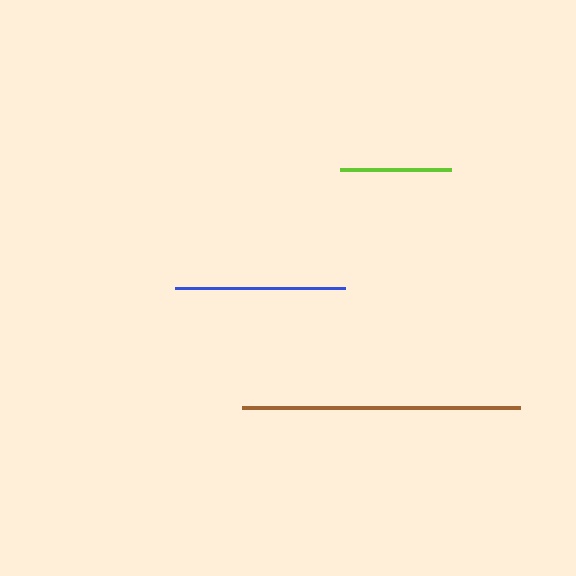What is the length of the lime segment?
The lime segment is approximately 110 pixels long.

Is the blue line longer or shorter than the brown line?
The brown line is longer than the blue line.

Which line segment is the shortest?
The lime line is the shortest at approximately 110 pixels.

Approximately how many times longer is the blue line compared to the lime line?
The blue line is approximately 1.5 times the length of the lime line.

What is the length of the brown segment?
The brown segment is approximately 278 pixels long.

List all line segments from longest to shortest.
From longest to shortest: brown, blue, lime.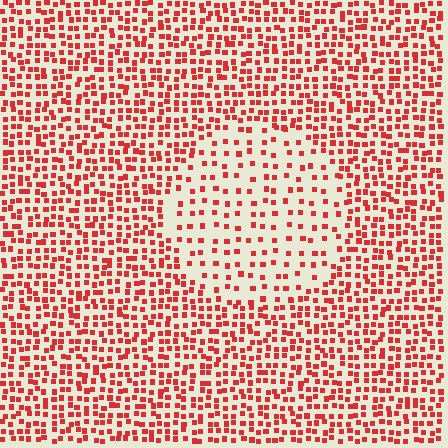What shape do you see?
I see a circle.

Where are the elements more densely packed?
The elements are more densely packed outside the circle boundary.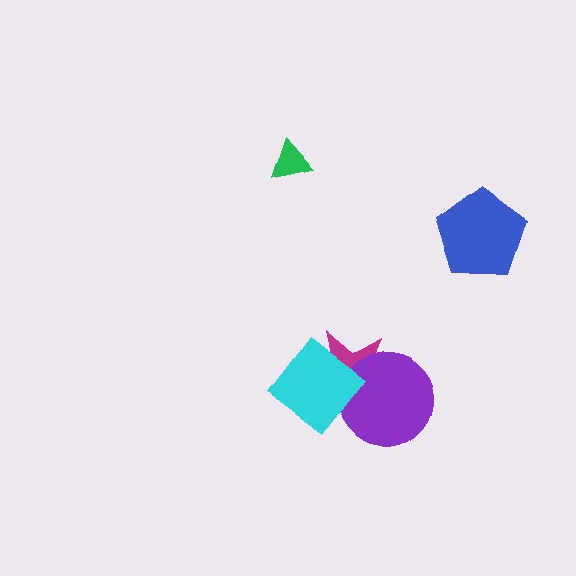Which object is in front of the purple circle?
The cyan diamond is in front of the purple circle.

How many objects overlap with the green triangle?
0 objects overlap with the green triangle.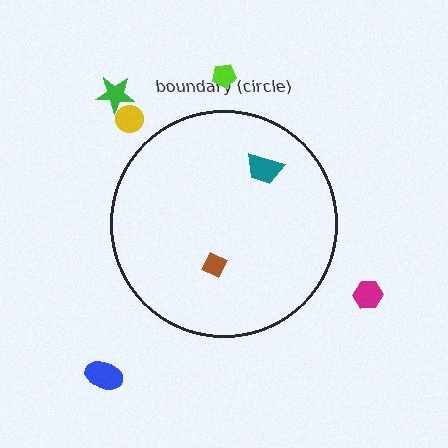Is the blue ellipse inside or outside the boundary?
Outside.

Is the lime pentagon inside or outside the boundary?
Outside.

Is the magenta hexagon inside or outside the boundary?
Outside.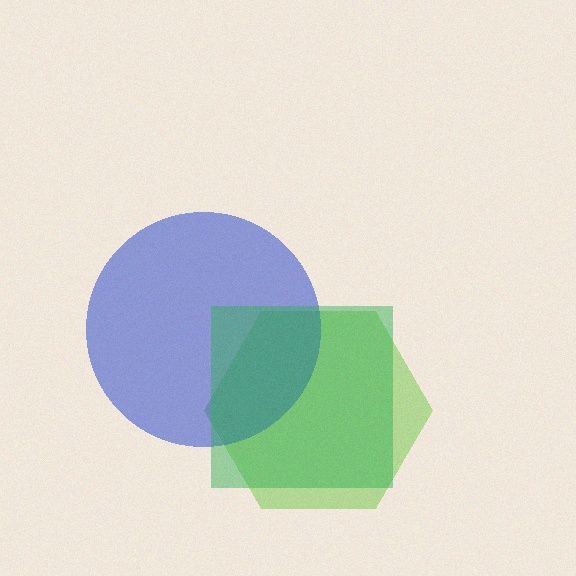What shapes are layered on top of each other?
The layered shapes are: a lime hexagon, a blue circle, a green square.